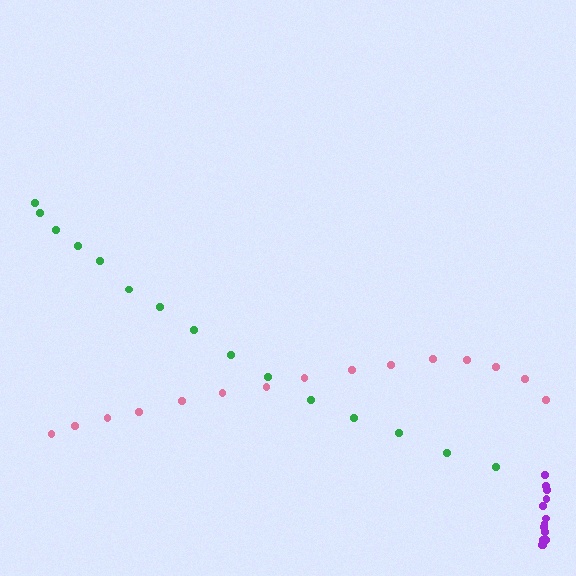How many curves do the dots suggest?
There are 3 distinct paths.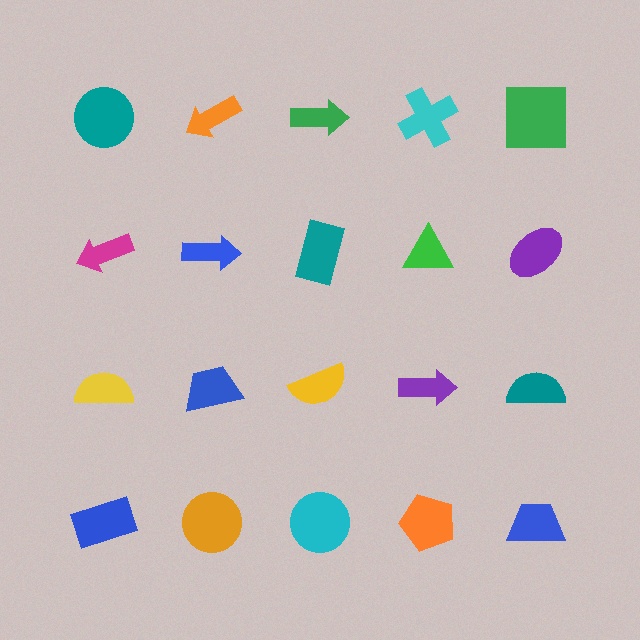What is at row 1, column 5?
A green square.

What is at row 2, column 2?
A blue arrow.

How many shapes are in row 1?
5 shapes.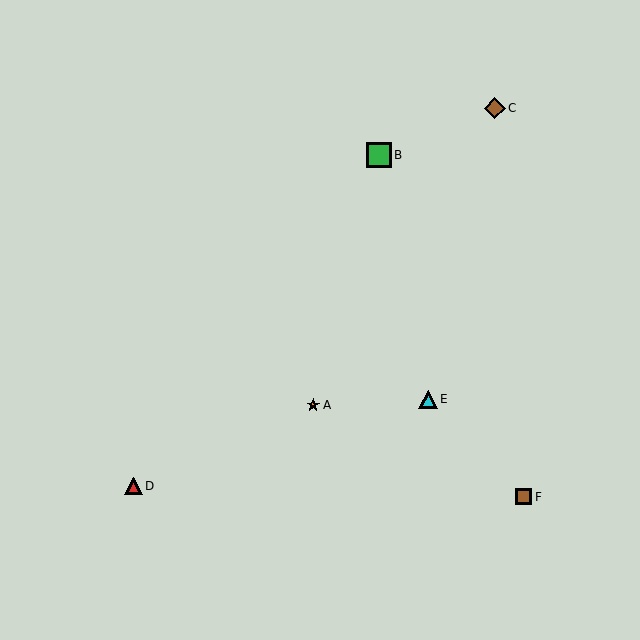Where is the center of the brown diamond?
The center of the brown diamond is at (495, 108).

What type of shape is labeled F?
Shape F is a brown square.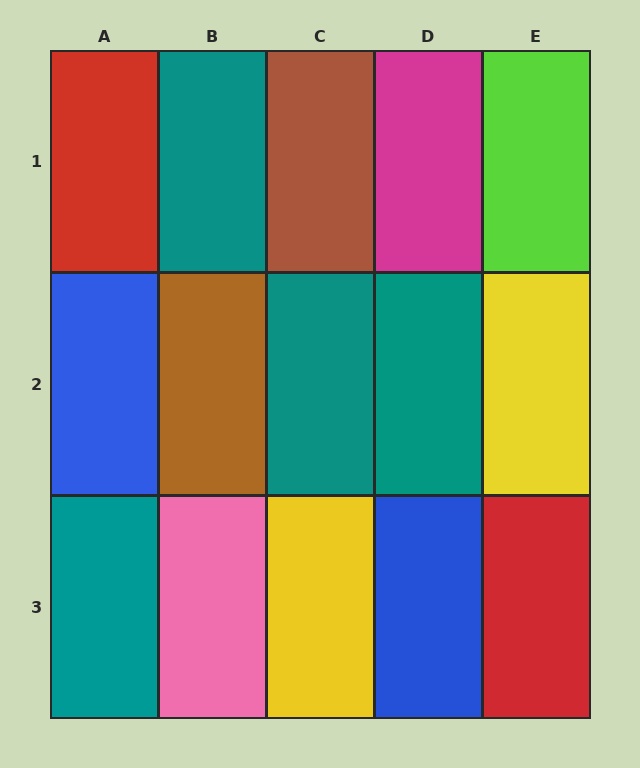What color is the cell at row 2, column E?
Yellow.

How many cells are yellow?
2 cells are yellow.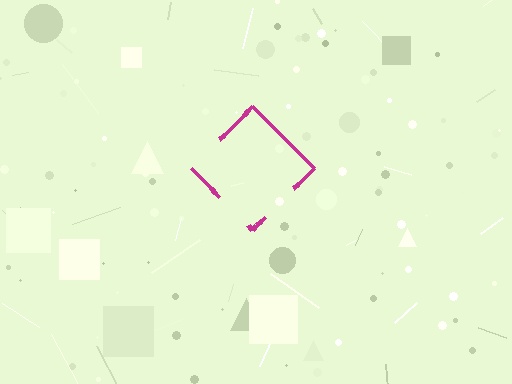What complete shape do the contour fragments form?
The contour fragments form a diamond.